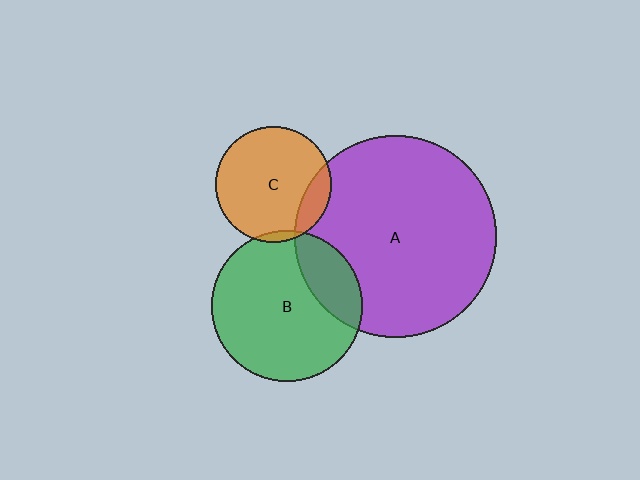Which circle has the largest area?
Circle A (purple).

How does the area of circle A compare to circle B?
Approximately 1.8 times.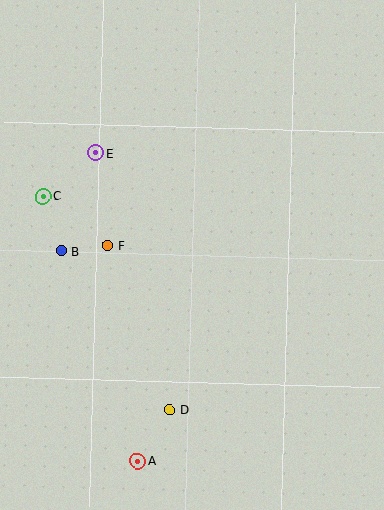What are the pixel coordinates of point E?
Point E is at (95, 153).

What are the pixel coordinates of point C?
Point C is at (43, 196).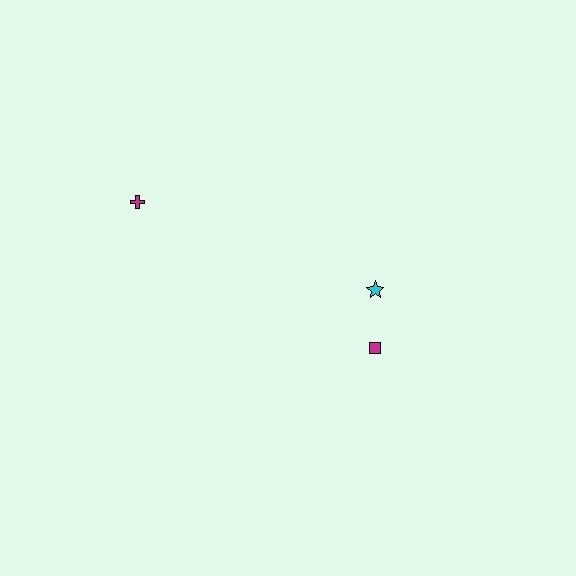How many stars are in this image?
There is 1 star.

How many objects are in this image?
There are 3 objects.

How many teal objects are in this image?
There are no teal objects.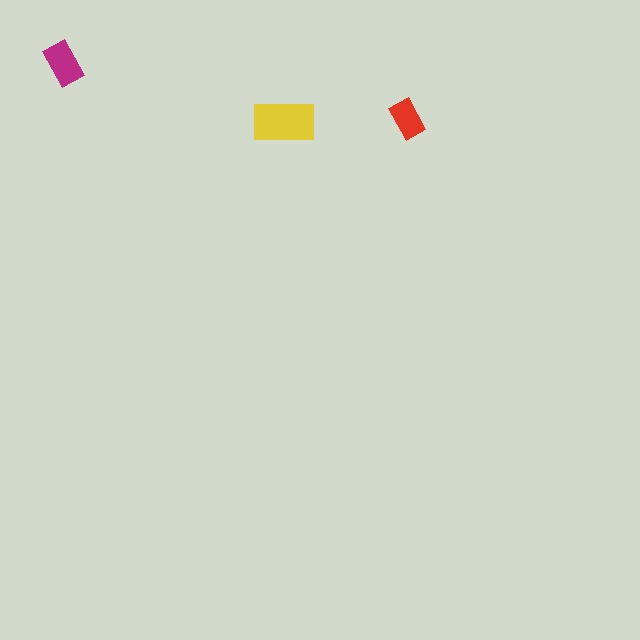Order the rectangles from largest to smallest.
the yellow one, the magenta one, the red one.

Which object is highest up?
The magenta rectangle is topmost.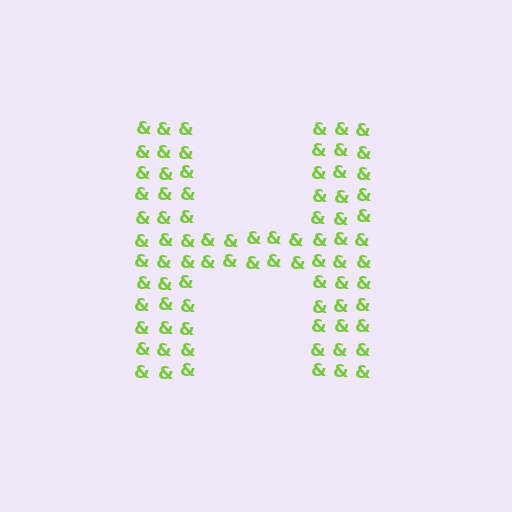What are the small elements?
The small elements are ampersands.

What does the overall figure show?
The overall figure shows the letter H.